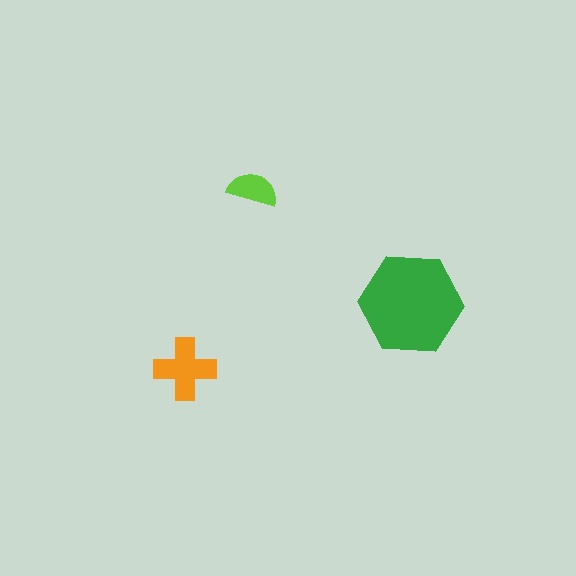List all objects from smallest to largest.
The lime semicircle, the orange cross, the green hexagon.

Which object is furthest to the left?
The orange cross is leftmost.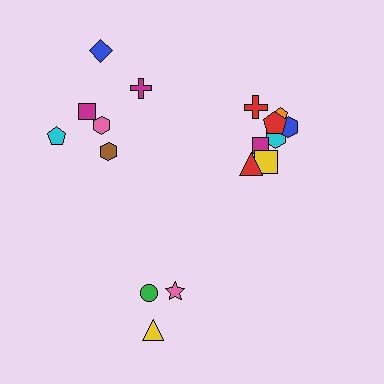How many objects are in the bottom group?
There are 3 objects.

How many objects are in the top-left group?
There are 6 objects.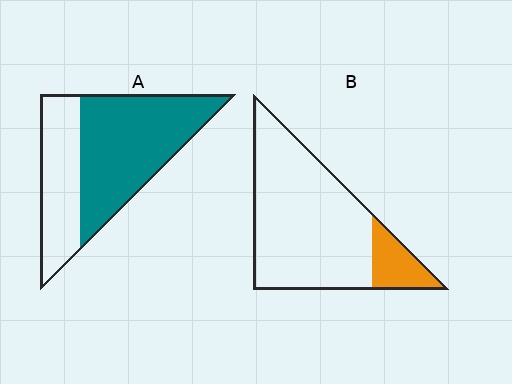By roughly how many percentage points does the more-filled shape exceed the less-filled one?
By roughly 50 percentage points (A over B).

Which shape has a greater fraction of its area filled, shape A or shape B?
Shape A.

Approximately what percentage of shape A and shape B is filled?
A is approximately 65% and B is approximately 15%.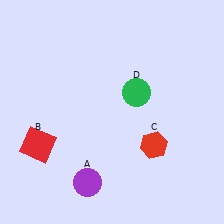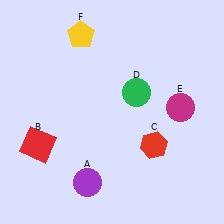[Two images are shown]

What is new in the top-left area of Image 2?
A yellow pentagon (F) was added in the top-left area of Image 2.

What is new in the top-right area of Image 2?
A magenta circle (E) was added in the top-right area of Image 2.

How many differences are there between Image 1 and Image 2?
There are 2 differences between the two images.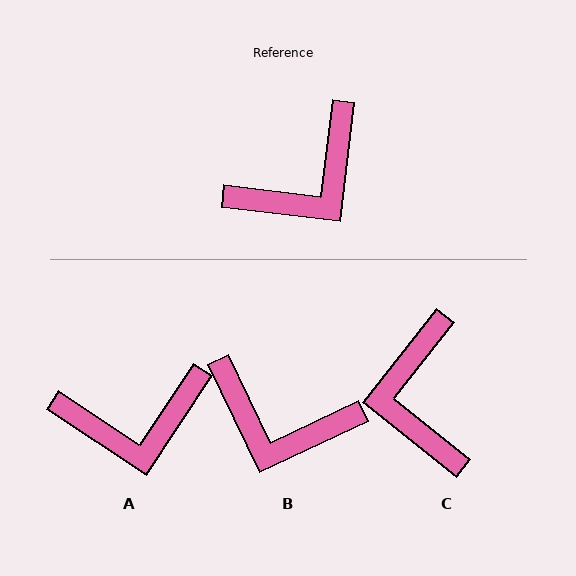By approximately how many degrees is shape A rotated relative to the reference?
Approximately 27 degrees clockwise.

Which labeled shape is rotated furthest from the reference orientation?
C, about 121 degrees away.